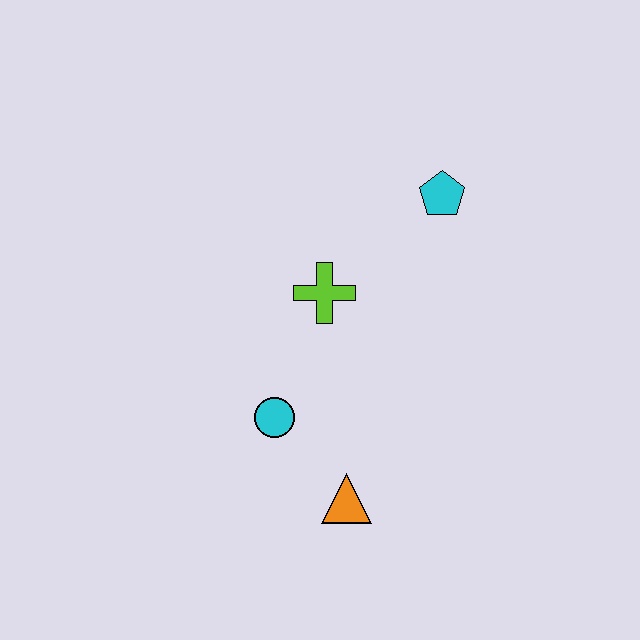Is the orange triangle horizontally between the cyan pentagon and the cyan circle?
Yes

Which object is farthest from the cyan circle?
The cyan pentagon is farthest from the cyan circle.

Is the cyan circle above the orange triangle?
Yes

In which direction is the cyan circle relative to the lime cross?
The cyan circle is below the lime cross.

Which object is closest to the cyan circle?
The orange triangle is closest to the cyan circle.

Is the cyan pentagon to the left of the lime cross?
No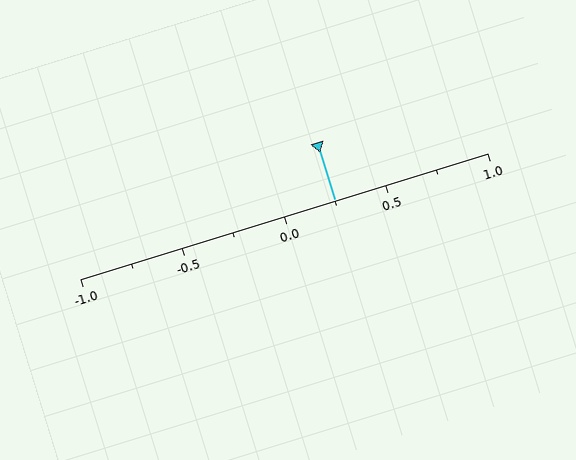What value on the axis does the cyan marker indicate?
The marker indicates approximately 0.25.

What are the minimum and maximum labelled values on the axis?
The axis runs from -1.0 to 1.0.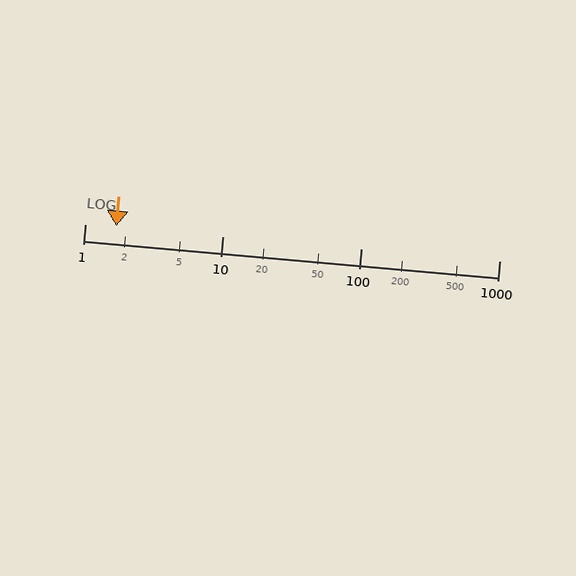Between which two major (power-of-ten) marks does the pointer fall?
The pointer is between 1 and 10.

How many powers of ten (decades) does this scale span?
The scale spans 3 decades, from 1 to 1000.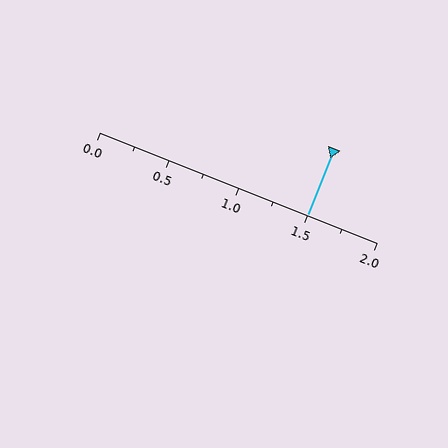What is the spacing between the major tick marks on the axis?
The major ticks are spaced 0.5 apart.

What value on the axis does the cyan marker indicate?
The marker indicates approximately 1.5.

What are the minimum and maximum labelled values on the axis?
The axis runs from 0.0 to 2.0.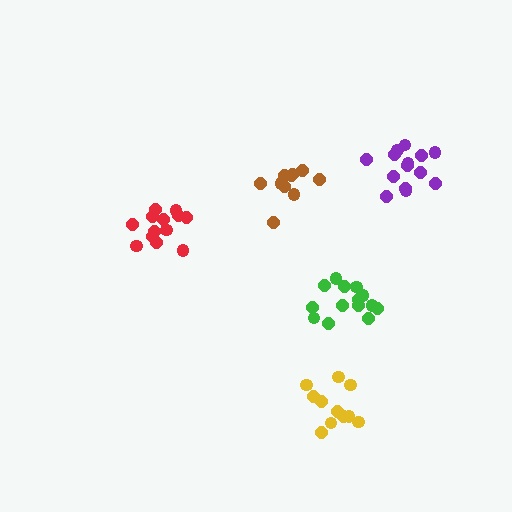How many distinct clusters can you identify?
There are 5 distinct clusters.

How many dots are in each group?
Group 1: 13 dots, Group 2: 10 dots, Group 3: 14 dots, Group 4: 14 dots, Group 5: 11 dots (62 total).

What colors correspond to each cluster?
The clusters are colored: red, brown, green, purple, yellow.